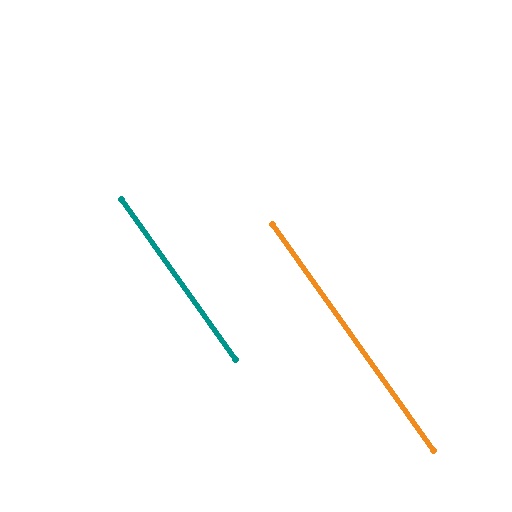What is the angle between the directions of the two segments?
Approximately 0 degrees.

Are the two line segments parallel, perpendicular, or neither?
Parallel — their directions differ by only 0.1°.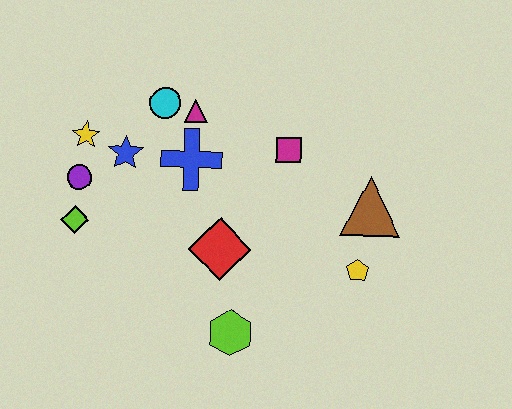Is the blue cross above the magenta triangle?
No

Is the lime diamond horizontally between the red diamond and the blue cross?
No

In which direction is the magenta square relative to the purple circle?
The magenta square is to the right of the purple circle.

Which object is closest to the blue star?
The yellow star is closest to the blue star.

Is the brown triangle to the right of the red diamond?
Yes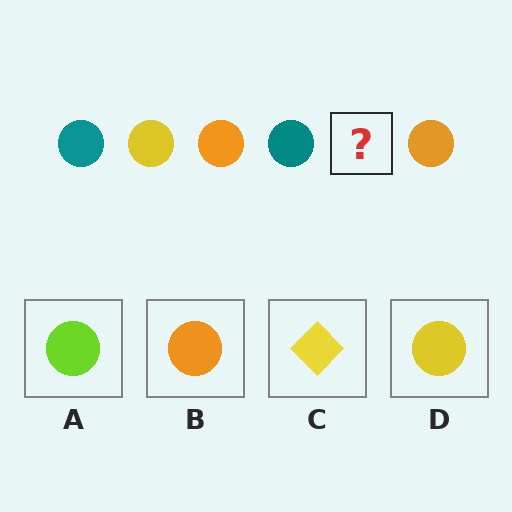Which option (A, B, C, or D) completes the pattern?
D.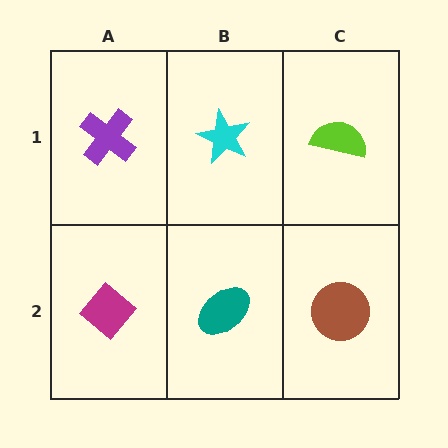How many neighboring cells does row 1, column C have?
2.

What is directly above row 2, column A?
A purple cross.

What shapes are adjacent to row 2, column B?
A cyan star (row 1, column B), a magenta diamond (row 2, column A), a brown circle (row 2, column C).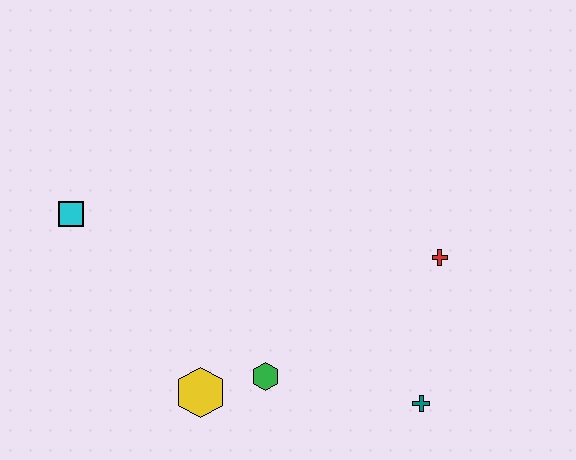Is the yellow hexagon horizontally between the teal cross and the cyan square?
Yes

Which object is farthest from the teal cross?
The cyan square is farthest from the teal cross.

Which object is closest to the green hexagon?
The yellow hexagon is closest to the green hexagon.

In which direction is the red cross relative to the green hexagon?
The red cross is to the right of the green hexagon.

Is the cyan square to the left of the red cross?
Yes